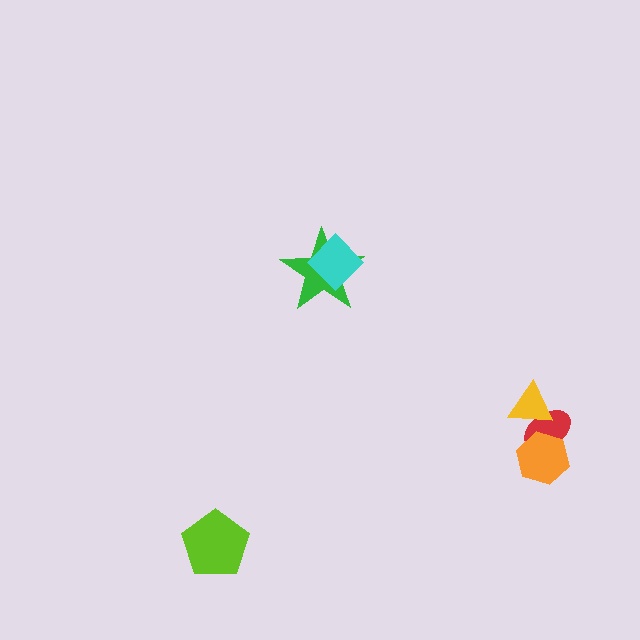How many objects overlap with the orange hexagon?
1 object overlaps with the orange hexagon.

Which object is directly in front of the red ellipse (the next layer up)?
The orange hexagon is directly in front of the red ellipse.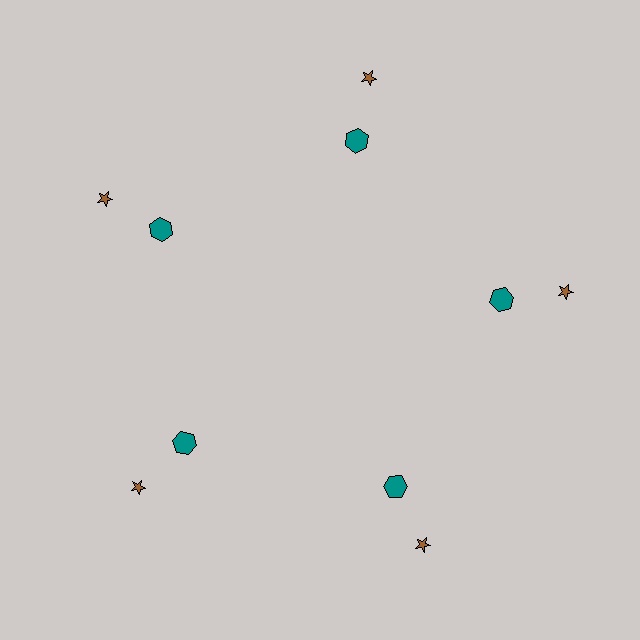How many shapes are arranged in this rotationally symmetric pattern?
There are 10 shapes, arranged in 5 groups of 2.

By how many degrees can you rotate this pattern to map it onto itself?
The pattern maps onto itself every 72 degrees of rotation.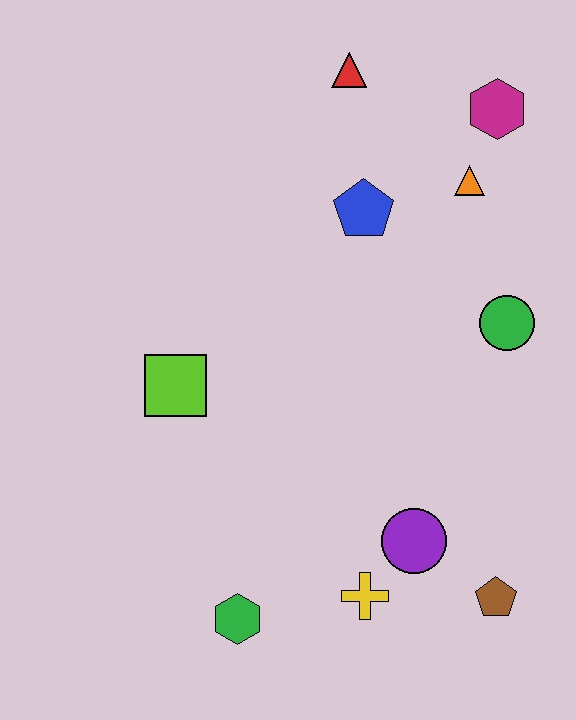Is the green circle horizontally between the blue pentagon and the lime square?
No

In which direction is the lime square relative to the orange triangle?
The lime square is to the left of the orange triangle.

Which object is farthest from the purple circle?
The red triangle is farthest from the purple circle.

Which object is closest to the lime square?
The green hexagon is closest to the lime square.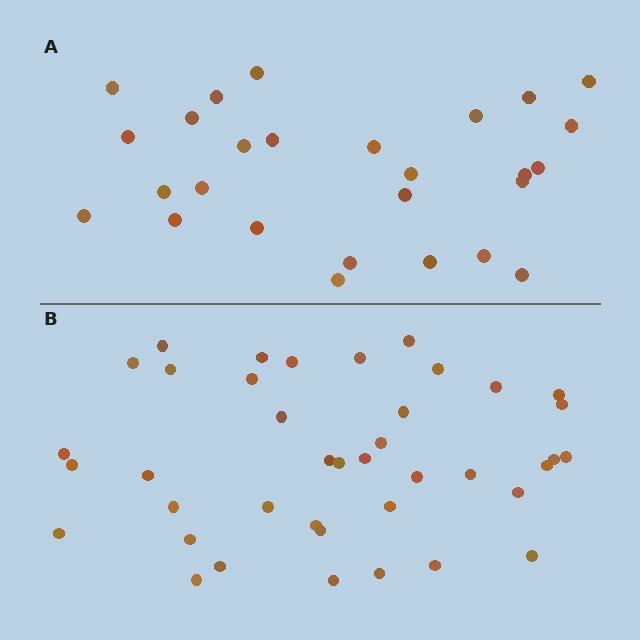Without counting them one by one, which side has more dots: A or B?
Region B (the bottom region) has more dots.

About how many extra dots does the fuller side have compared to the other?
Region B has approximately 15 more dots than region A.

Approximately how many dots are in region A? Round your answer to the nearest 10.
About 30 dots. (The exact count is 27, which rounds to 30.)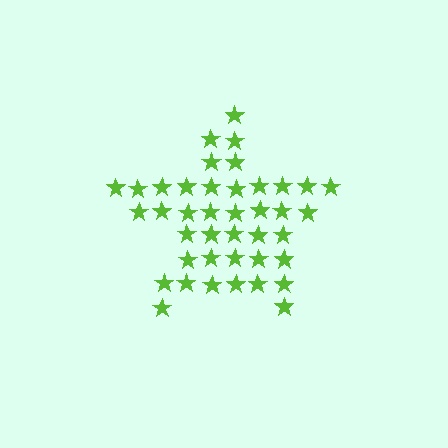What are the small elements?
The small elements are stars.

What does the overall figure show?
The overall figure shows a star.